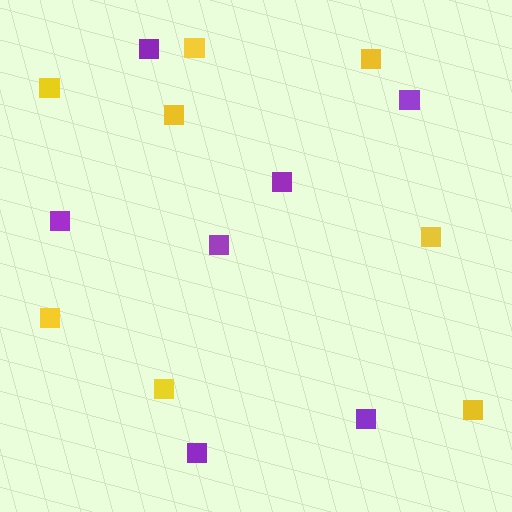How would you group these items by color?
There are 2 groups: one group of purple squares (7) and one group of yellow squares (8).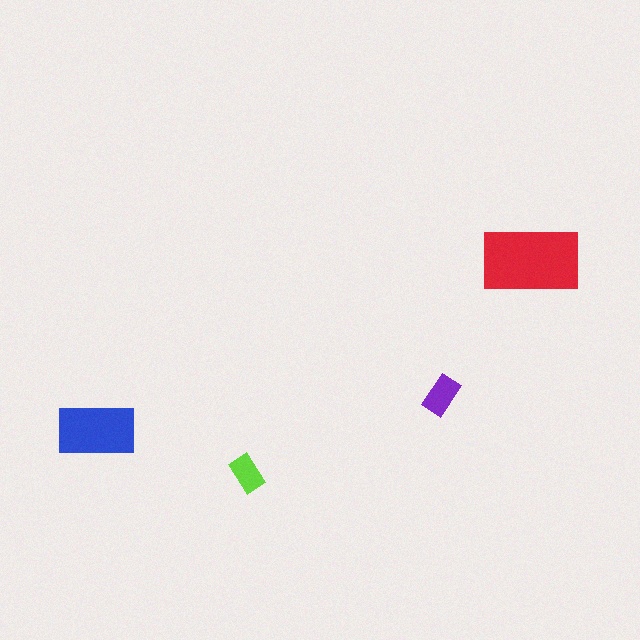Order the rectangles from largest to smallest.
the red one, the blue one, the purple one, the lime one.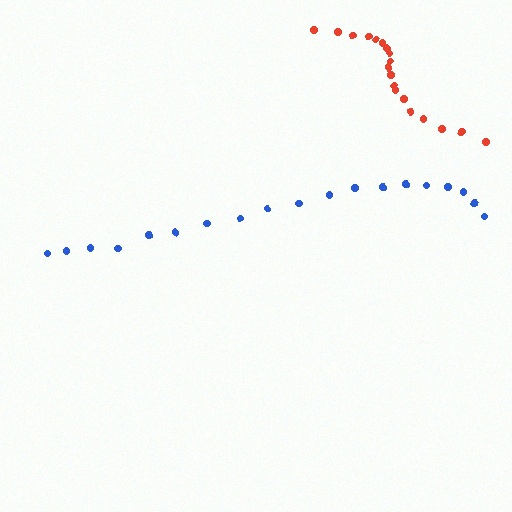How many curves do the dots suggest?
There are 2 distinct paths.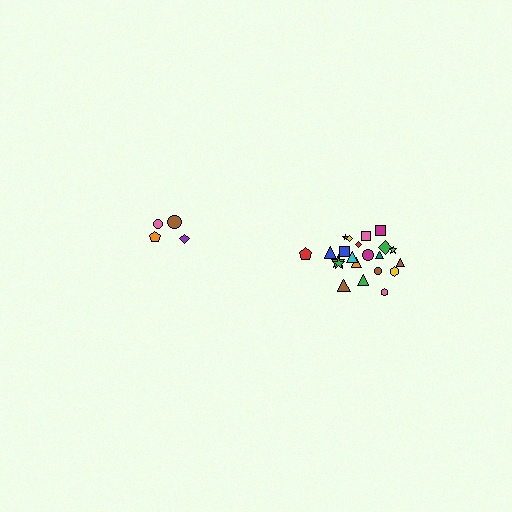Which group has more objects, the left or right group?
The right group.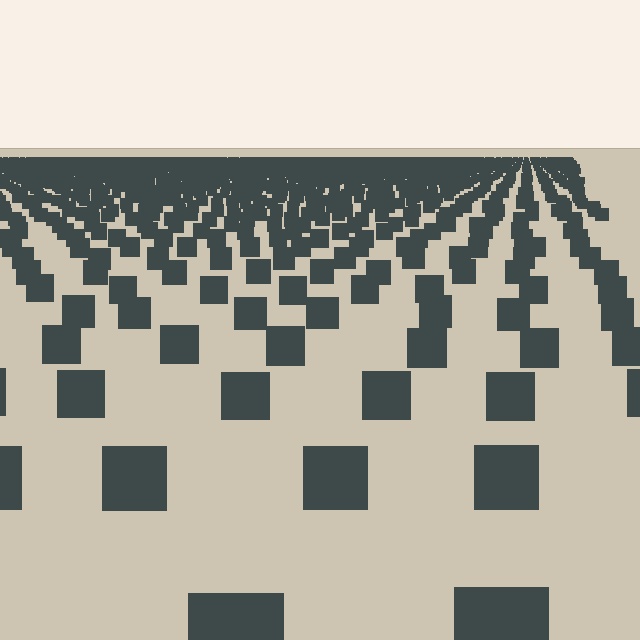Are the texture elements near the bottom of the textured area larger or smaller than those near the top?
Larger. Near the bottom, elements are closer to the viewer and appear at a bigger on-screen size.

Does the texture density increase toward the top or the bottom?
Density increases toward the top.